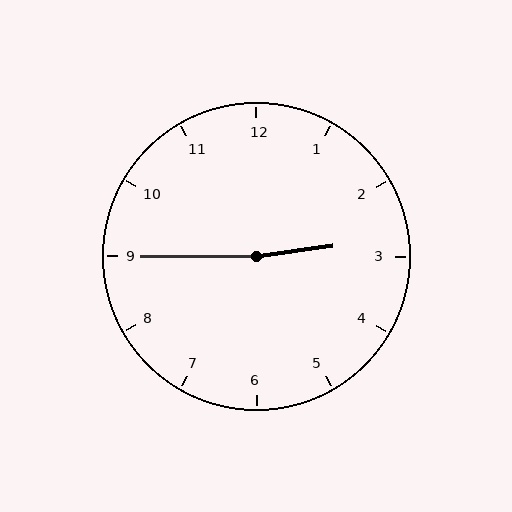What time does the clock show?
2:45.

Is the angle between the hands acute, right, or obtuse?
It is obtuse.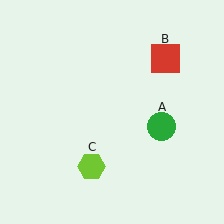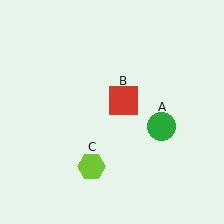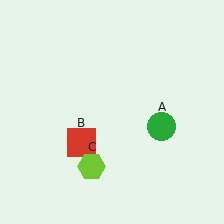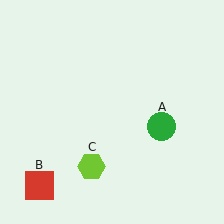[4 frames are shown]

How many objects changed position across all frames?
1 object changed position: red square (object B).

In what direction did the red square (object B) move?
The red square (object B) moved down and to the left.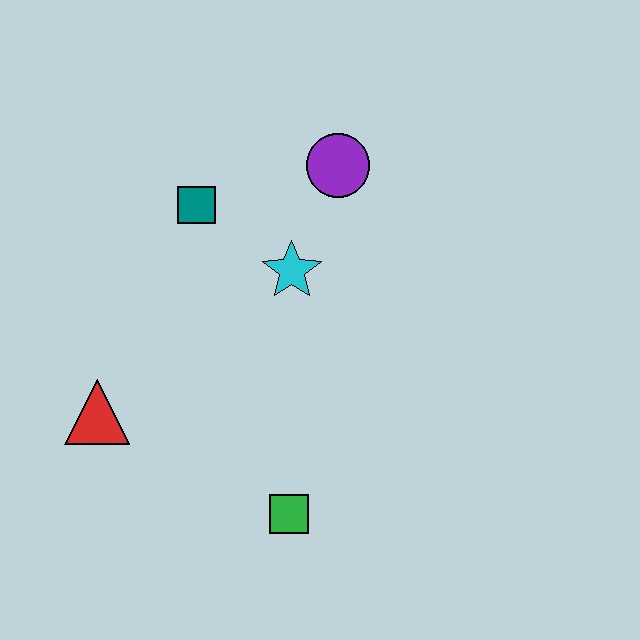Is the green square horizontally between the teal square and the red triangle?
No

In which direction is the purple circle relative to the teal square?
The purple circle is to the right of the teal square.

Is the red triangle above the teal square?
No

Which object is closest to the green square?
The red triangle is closest to the green square.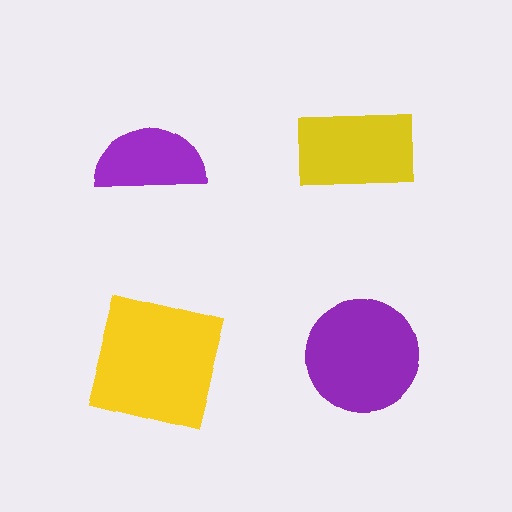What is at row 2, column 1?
A yellow square.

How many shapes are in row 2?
2 shapes.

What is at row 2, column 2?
A purple circle.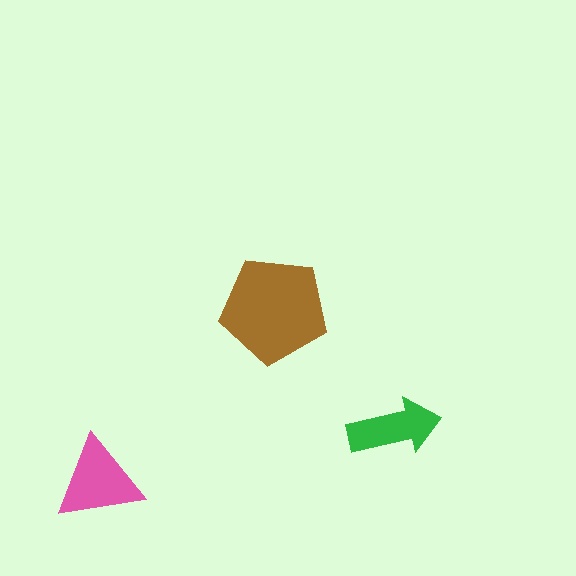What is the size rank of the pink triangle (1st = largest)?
2nd.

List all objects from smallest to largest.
The green arrow, the pink triangle, the brown pentagon.